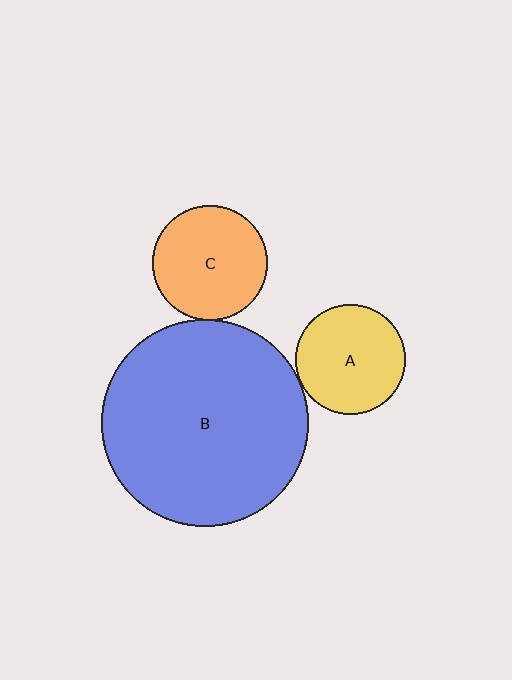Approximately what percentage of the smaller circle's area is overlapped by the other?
Approximately 5%.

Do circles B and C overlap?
Yes.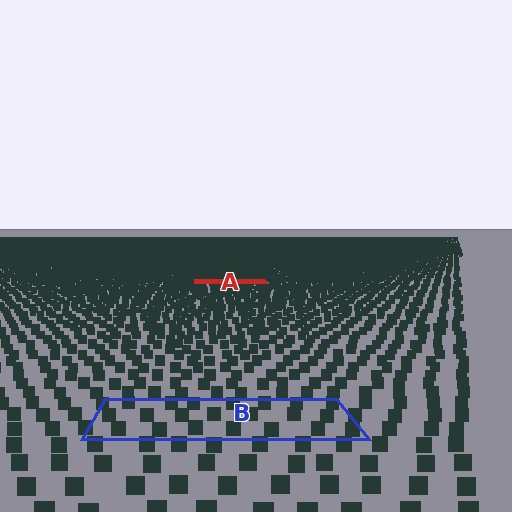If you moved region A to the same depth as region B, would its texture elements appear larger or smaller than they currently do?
They would appear larger. At a closer depth, the same texture elements are projected at a bigger on-screen size.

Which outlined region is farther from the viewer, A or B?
Region A is farther from the viewer — the texture elements inside it appear smaller and more densely packed.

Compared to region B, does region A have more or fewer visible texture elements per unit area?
Region A has more texture elements per unit area — they are packed more densely because it is farther away.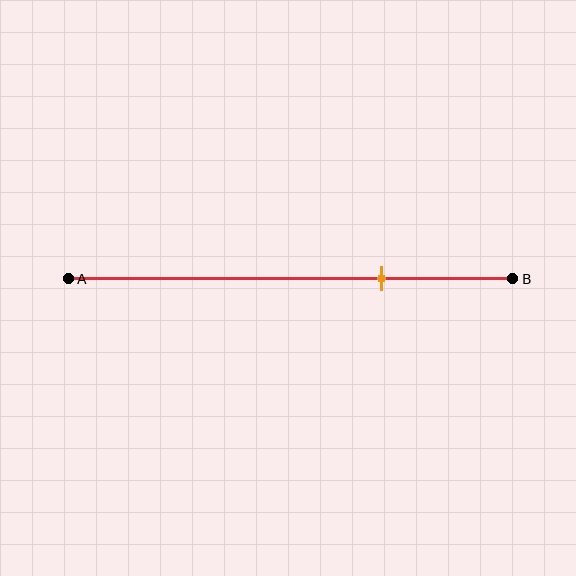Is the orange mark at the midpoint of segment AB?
No, the mark is at about 70% from A, not at the 50% midpoint.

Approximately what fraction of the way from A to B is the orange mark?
The orange mark is approximately 70% of the way from A to B.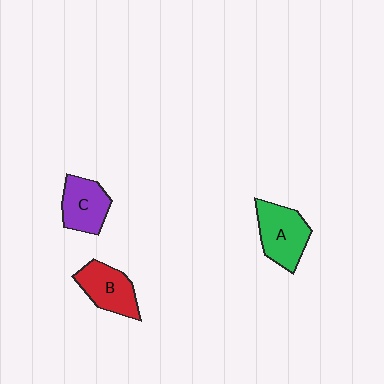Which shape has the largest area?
Shape A (green).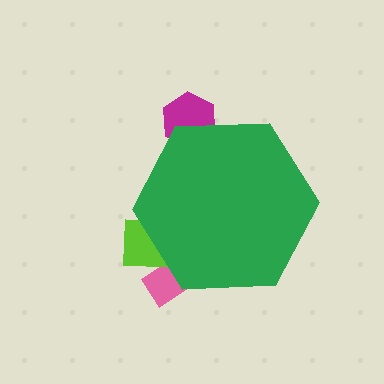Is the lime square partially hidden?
Yes, the lime square is partially hidden behind the green hexagon.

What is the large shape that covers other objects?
A green hexagon.